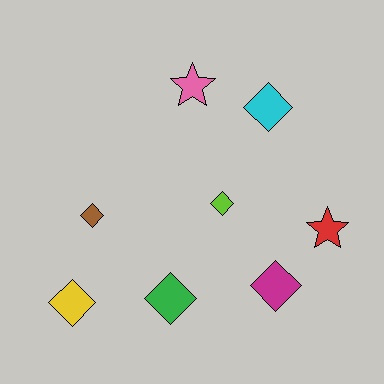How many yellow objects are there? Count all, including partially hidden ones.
There is 1 yellow object.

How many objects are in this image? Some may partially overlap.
There are 8 objects.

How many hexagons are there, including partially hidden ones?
There are no hexagons.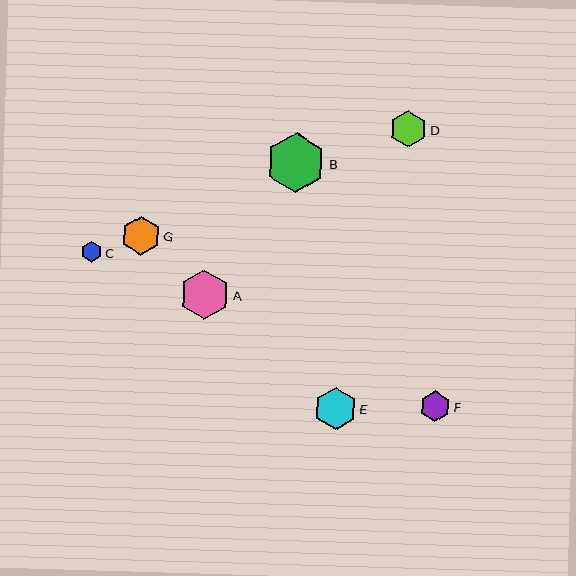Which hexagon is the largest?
Hexagon B is the largest with a size of approximately 59 pixels.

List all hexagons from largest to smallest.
From largest to smallest: B, A, E, G, D, F, C.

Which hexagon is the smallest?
Hexagon C is the smallest with a size of approximately 21 pixels.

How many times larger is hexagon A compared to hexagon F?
Hexagon A is approximately 1.6 times the size of hexagon F.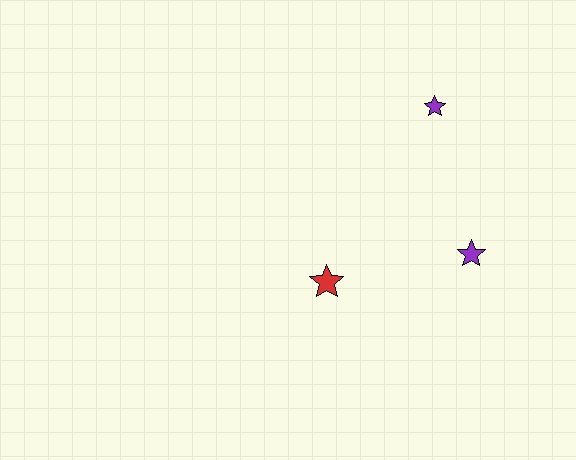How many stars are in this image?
There are 3 stars.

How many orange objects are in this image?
There are no orange objects.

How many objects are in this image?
There are 3 objects.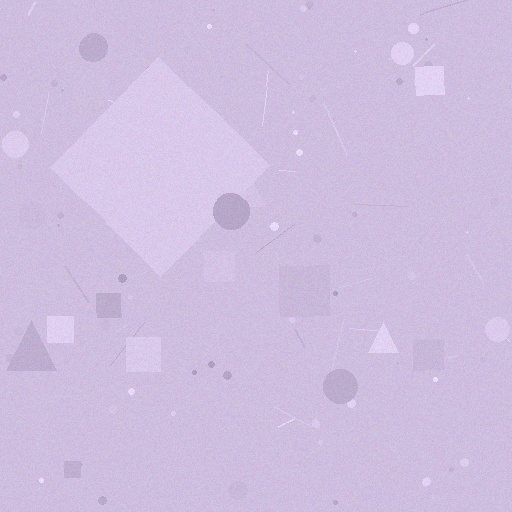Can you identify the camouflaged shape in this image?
The camouflaged shape is a diamond.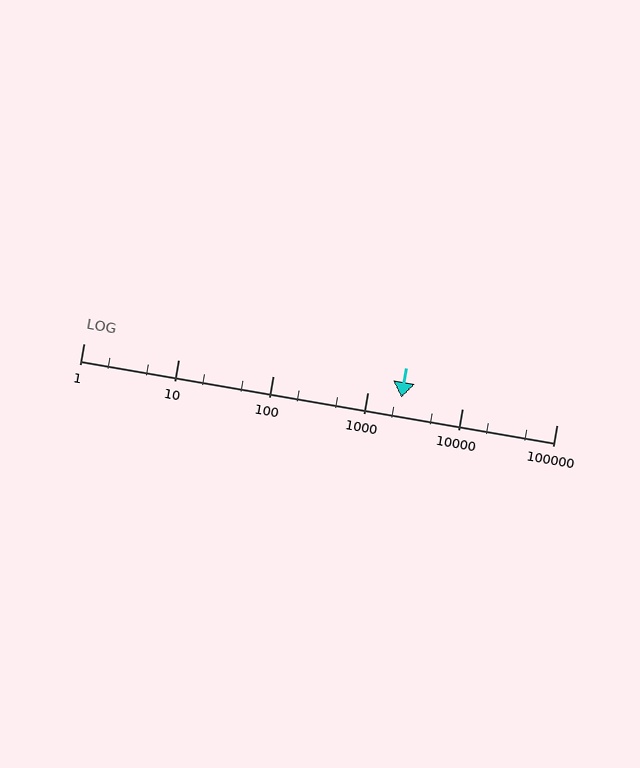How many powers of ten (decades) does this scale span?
The scale spans 5 decades, from 1 to 100000.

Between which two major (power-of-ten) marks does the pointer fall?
The pointer is between 1000 and 10000.